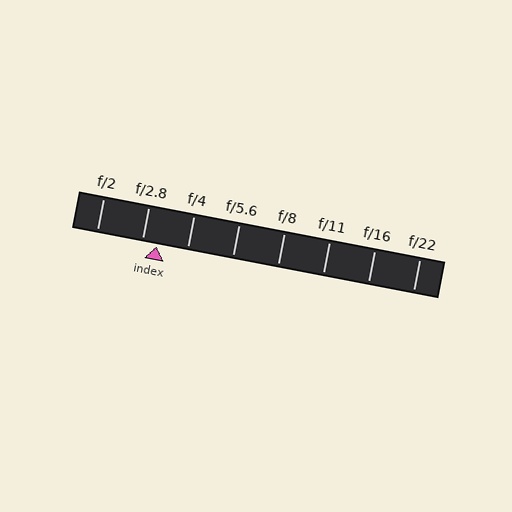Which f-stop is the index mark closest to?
The index mark is closest to f/2.8.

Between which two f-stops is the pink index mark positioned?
The index mark is between f/2.8 and f/4.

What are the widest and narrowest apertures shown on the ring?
The widest aperture shown is f/2 and the narrowest is f/22.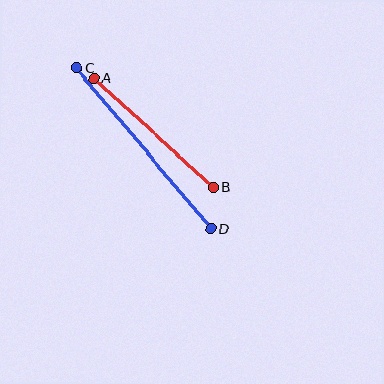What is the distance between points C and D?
The distance is approximately 210 pixels.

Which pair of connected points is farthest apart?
Points C and D are farthest apart.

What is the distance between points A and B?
The distance is approximately 162 pixels.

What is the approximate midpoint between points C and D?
The midpoint is at approximately (143, 148) pixels.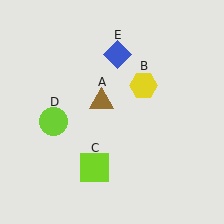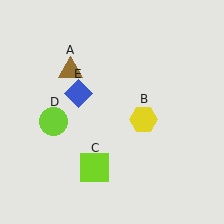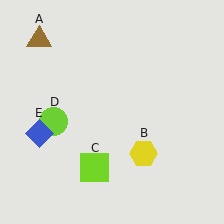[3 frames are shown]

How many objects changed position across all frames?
3 objects changed position: brown triangle (object A), yellow hexagon (object B), blue diamond (object E).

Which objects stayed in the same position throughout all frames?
Lime square (object C) and lime circle (object D) remained stationary.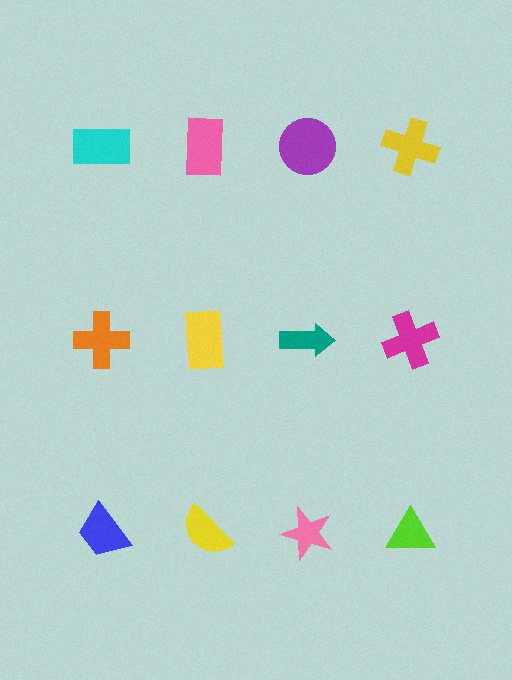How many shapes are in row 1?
4 shapes.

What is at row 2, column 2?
A yellow rectangle.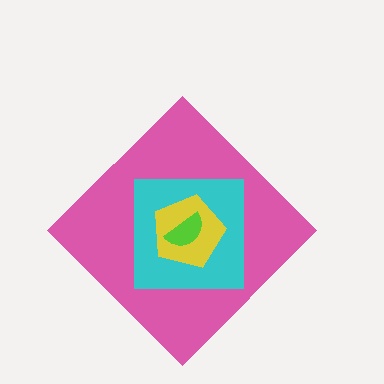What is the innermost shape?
The lime semicircle.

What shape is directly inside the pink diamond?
The cyan square.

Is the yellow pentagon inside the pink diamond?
Yes.